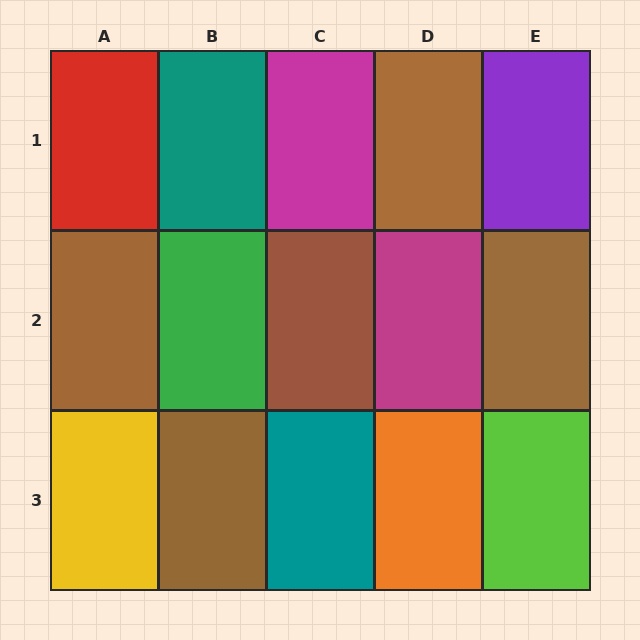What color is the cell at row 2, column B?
Green.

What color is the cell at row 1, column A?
Red.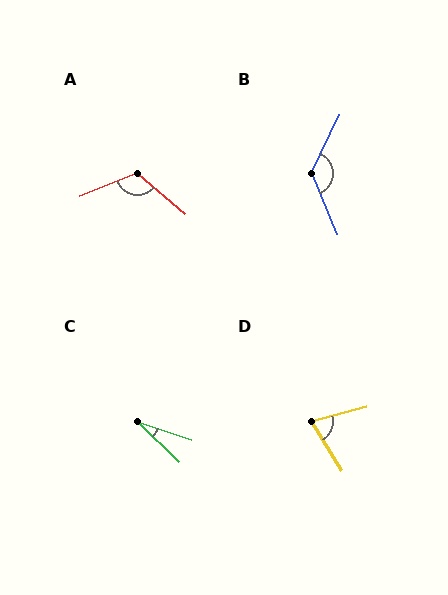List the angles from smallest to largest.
C (26°), D (73°), A (119°), B (132°).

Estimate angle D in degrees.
Approximately 73 degrees.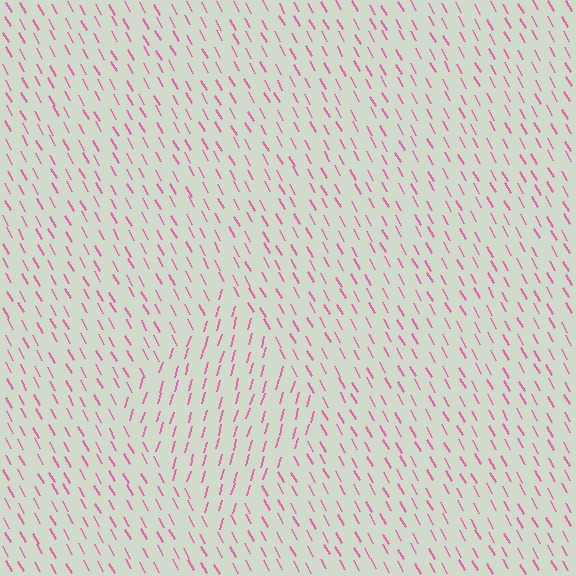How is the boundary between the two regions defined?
The boundary is defined purely by a change in line orientation (approximately 45 degrees difference). All lines are the same color and thickness.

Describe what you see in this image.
The image is filled with small pink line segments. A diamond region in the image has lines oriented differently from the surrounding lines, creating a visible texture boundary.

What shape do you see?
I see a diamond.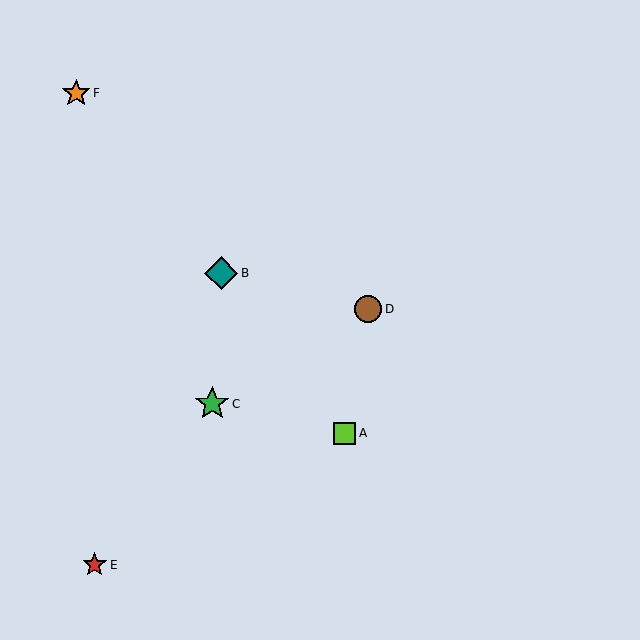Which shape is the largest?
The green star (labeled C) is the largest.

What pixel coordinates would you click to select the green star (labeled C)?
Click at (212, 404) to select the green star C.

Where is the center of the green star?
The center of the green star is at (212, 404).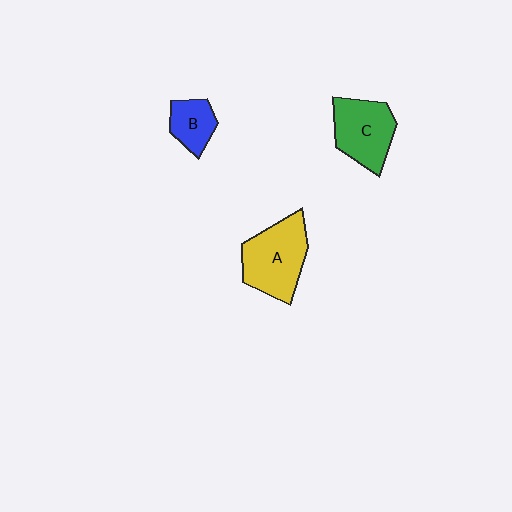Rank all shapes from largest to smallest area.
From largest to smallest: A (yellow), C (green), B (blue).